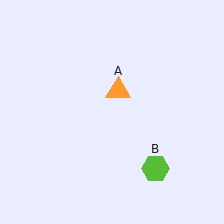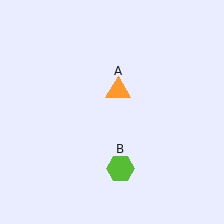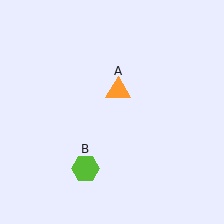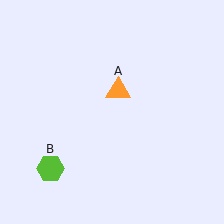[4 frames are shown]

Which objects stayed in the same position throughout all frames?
Orange triangle (object A) remained stationary.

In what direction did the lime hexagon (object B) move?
The lime hexagon (object B) moved left.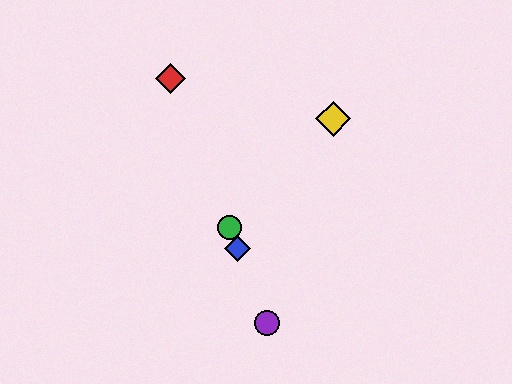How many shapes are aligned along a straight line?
4 shapes (the red diamond, the blue diamond, the green circle, the purple circle) are aligned along a straight line.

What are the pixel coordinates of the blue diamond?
The blue diamond is at (237, 248).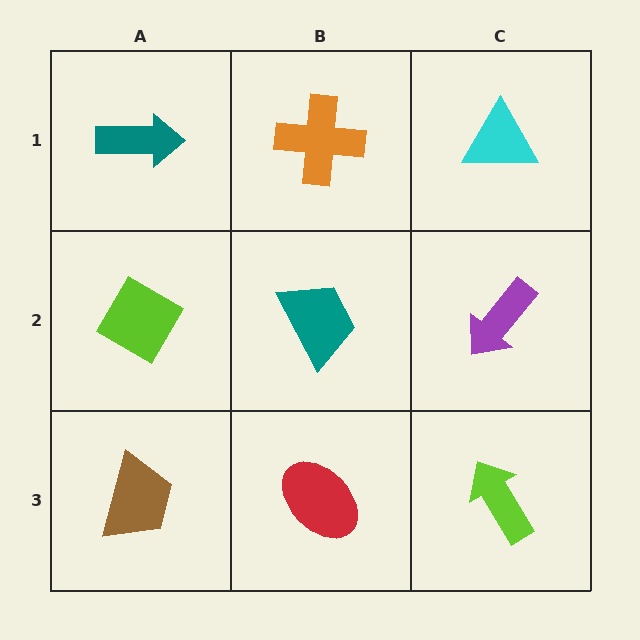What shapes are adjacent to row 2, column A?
A teal arrow (row 1, column A), a brown trapezoid (row 3, column A), a teal trapezoid (row 2, column B).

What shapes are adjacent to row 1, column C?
A purple arrow (row 2, column C), an orange cross (row 1, column B).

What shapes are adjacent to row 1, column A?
A lime diamond (row 2, column A), an orange cross (row 1, column B).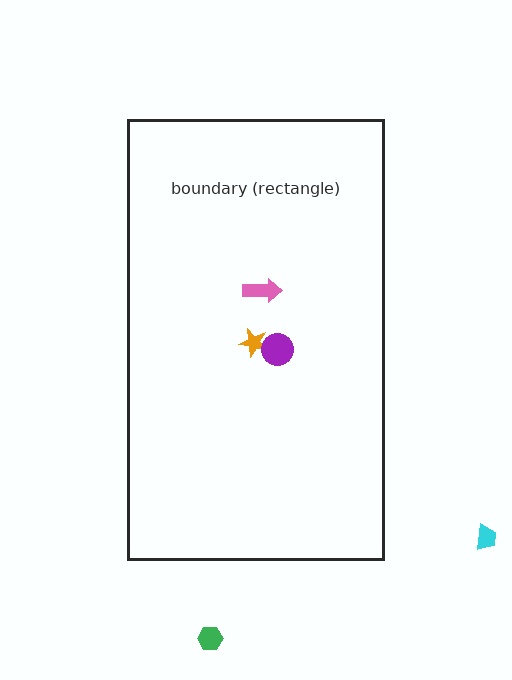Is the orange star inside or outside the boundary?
Inside.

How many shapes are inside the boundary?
3 inside, 2 outside.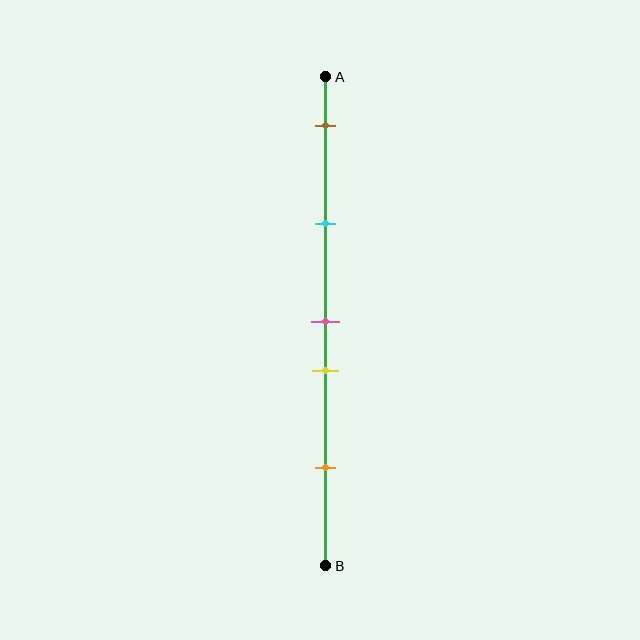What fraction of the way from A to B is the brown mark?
The brown mark is approximately 10% (0.1) of the way from A to B.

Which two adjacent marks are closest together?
The pink and yellow marks are the closest adjacent pair.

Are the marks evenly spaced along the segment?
No, the marks are not evenly spaced.